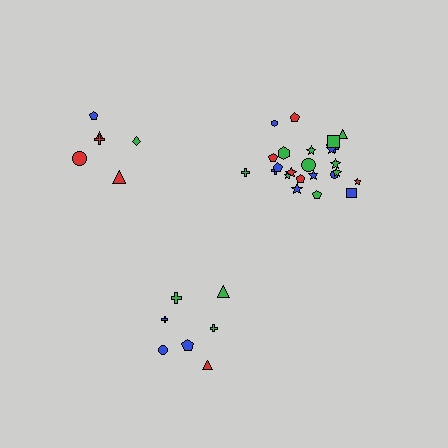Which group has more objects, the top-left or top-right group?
The top-right group.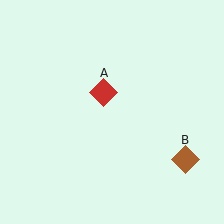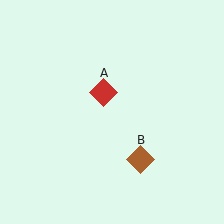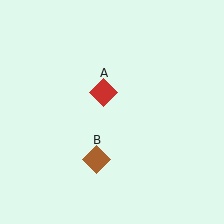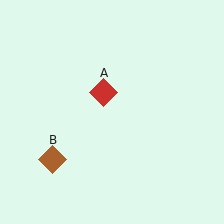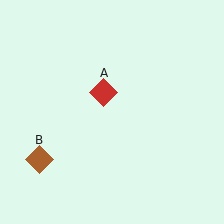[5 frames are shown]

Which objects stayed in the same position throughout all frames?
Red diamond (object A) remained stationary.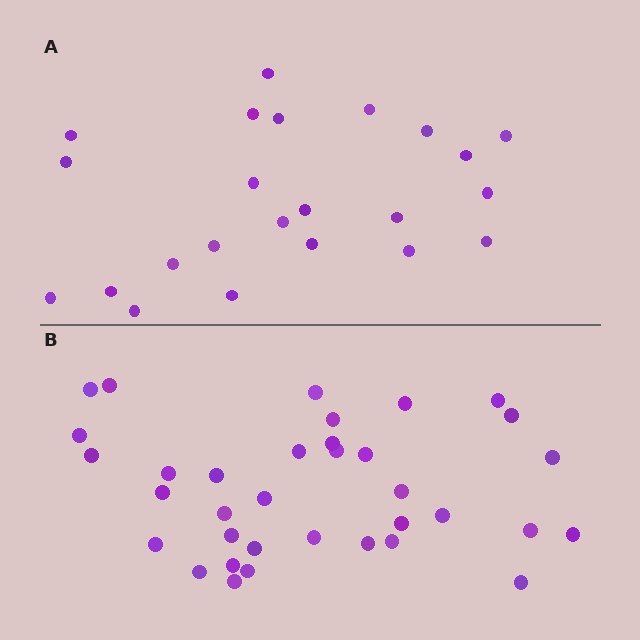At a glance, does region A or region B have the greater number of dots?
Region B (the bottom region) has more dots.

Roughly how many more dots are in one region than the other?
Region B has roughly 12 or so more dots than region A.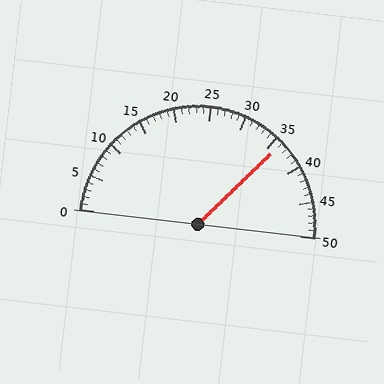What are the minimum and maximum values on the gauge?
The gauge ranges from 0 to 50.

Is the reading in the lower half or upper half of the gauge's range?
The reading is in the upper half of the range (0 to 50).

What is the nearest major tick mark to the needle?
The nearest major tick mark is 35.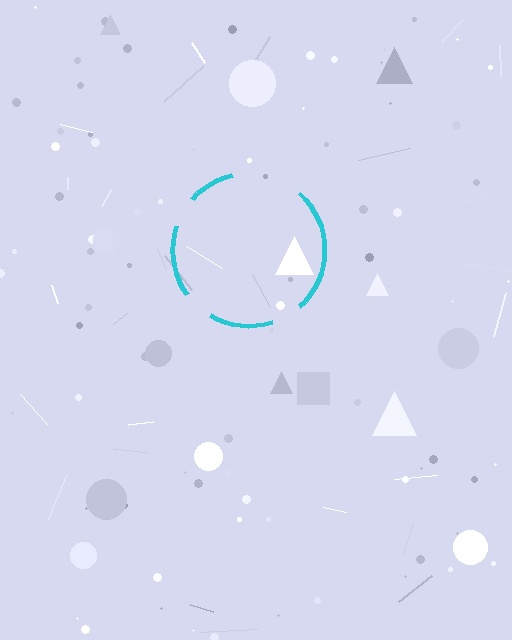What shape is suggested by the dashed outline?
The dashed outline suggests a circle.